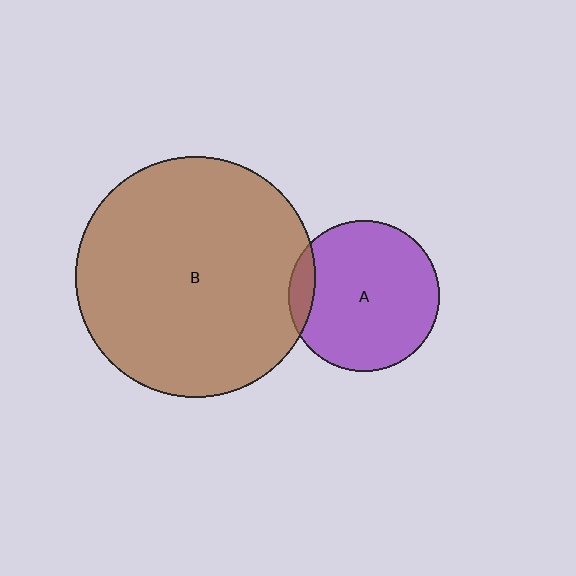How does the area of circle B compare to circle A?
Approximately 2.5 times.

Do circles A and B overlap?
Yes.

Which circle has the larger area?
Circle B (brown).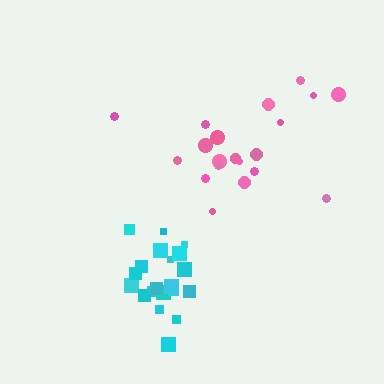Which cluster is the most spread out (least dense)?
Pink.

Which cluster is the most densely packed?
Cyan.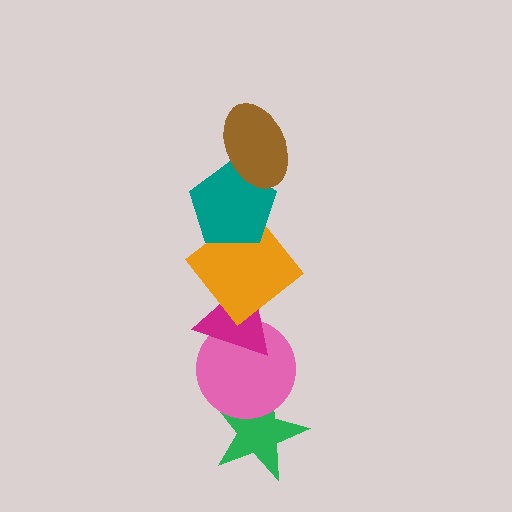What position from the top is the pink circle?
The pink circle is 5th from the top.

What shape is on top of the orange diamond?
The teal pentagon is on top of the orange diamond.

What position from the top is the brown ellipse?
The brown ellipse is 1st from the top.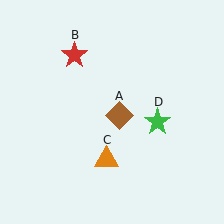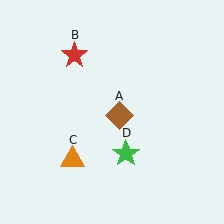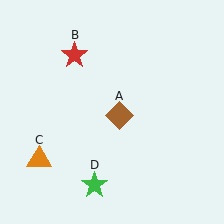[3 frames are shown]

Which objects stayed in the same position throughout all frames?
Brown diamond (object A) and red star (object B) remained stationary.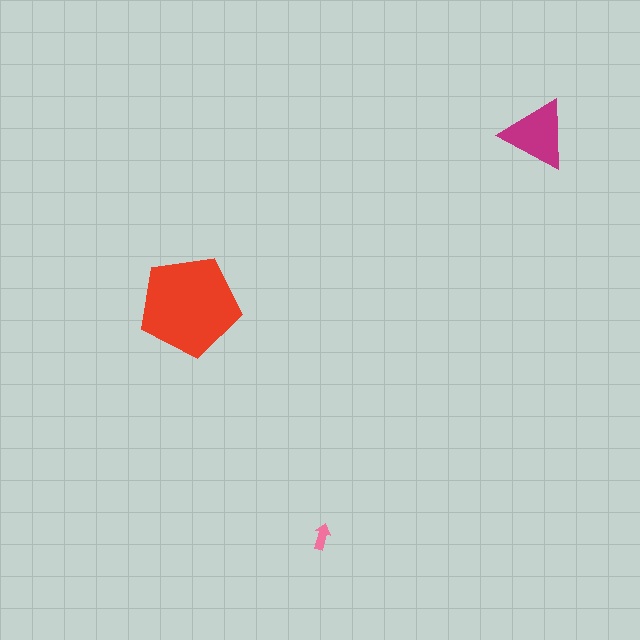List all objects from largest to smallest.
The red pentagon, the magenta triangle, the pink arrow.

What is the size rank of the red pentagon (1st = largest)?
1st.